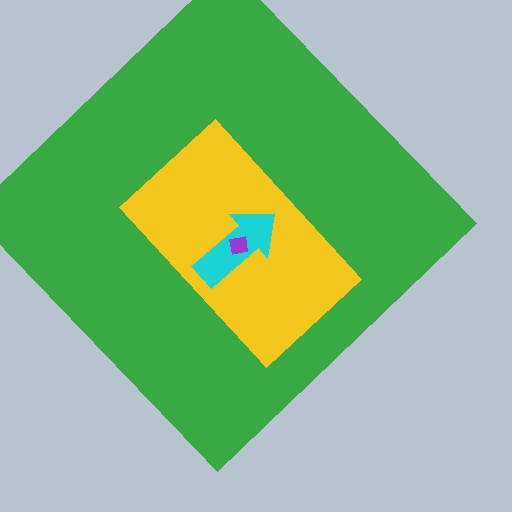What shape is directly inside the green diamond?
The yellow rectangle.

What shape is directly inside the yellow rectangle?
The cyan arrow.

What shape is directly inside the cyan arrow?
The purple square.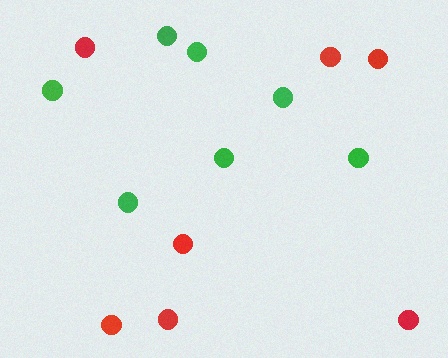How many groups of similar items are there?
There are 2 groups: one group of red circles (7) and one group of green circles (7).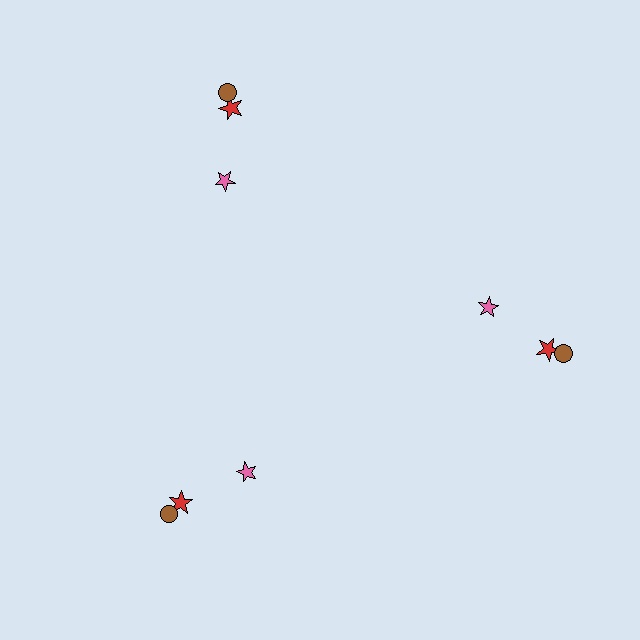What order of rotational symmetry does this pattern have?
This pattern has 3-fold rotational symmetry.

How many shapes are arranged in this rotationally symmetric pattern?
There are 9 shapes, arranged in 3 groups of 3.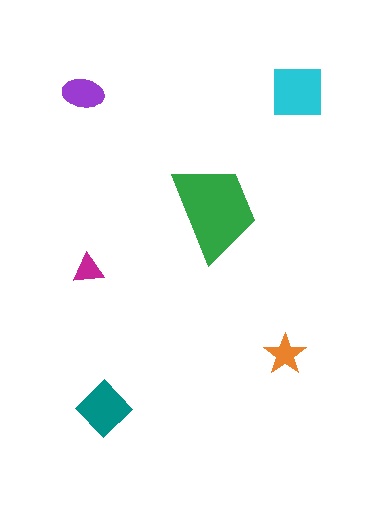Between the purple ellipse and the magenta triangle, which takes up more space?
The purple ellipse.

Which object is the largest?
The green trapezoid.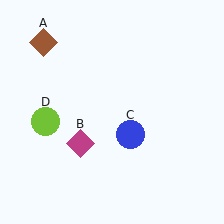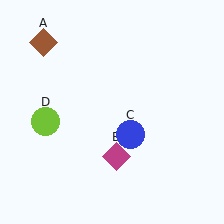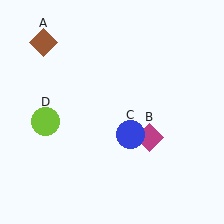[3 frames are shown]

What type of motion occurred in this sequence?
The magenta diamond (object B) rotated counterclockwise around the center of the scene.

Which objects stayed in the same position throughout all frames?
Brown diamond (object A) and blue circle (object C) and lime circle (object D) remained stationary.